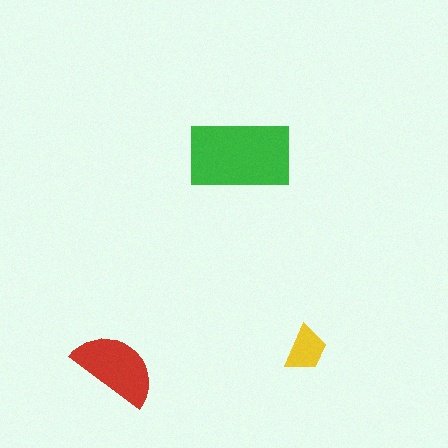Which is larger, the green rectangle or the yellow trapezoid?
The green rectangle.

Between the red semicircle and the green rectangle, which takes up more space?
The green rectangle.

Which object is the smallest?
The yellow trapezoid.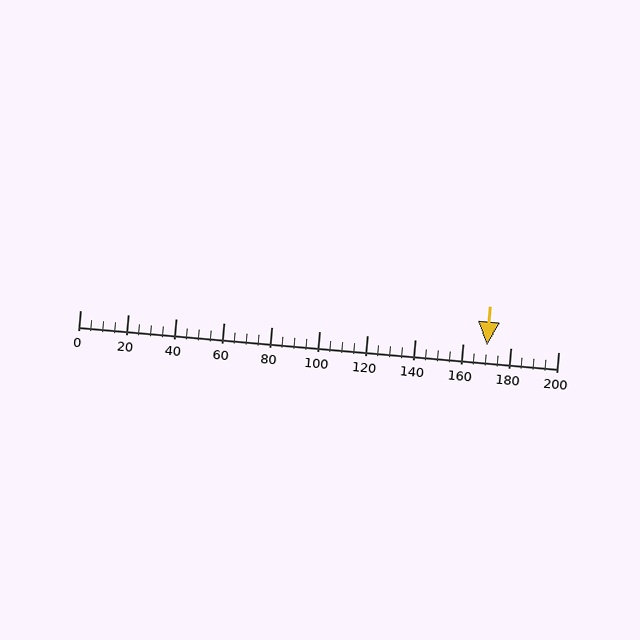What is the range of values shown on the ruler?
The ruler shows values from 0 to 200.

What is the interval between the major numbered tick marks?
The major tick marks are spaced 20 units apart.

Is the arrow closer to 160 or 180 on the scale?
The arrow is closer to 180.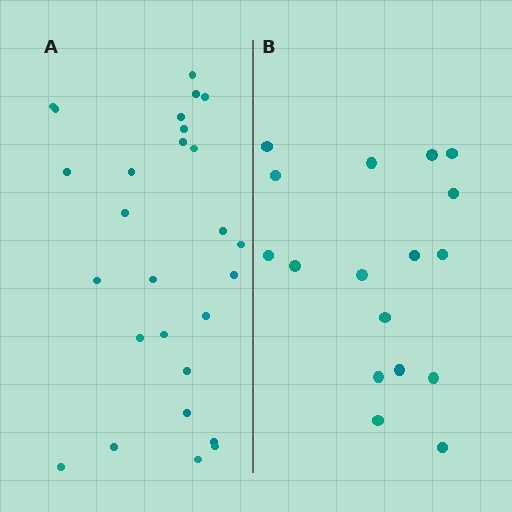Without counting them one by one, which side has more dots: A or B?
Region A (the left region) has more dots.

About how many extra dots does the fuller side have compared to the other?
Region A has roughly 10 or so more dots than region B.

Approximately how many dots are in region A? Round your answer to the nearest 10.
About 30 dots. (The exact count is 27, which rounds to 30.)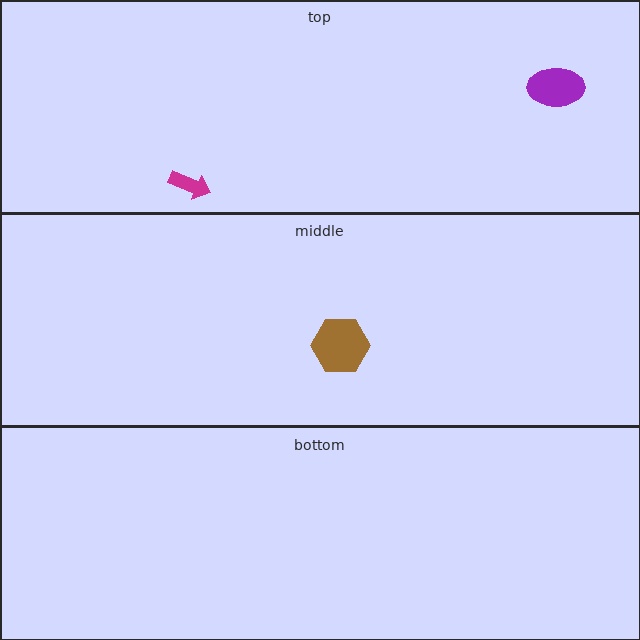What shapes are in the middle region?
The brown hexagon.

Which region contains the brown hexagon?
The middle region.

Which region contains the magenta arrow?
The top region.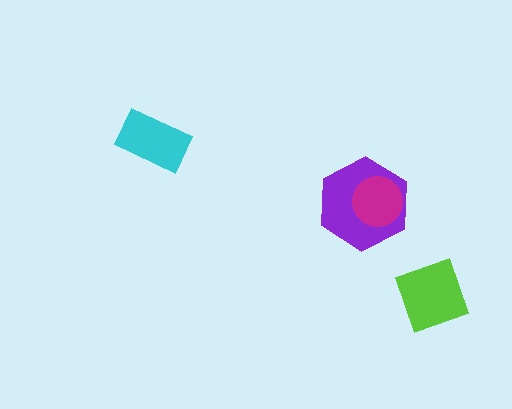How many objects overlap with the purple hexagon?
1 object overlaps with the purple hexagon.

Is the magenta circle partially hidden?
No, no other shape covers it.